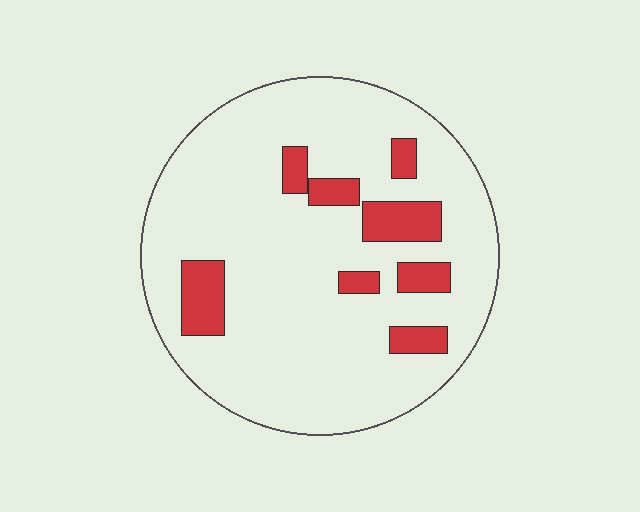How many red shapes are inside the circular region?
8.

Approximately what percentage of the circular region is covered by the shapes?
Approximately 15%.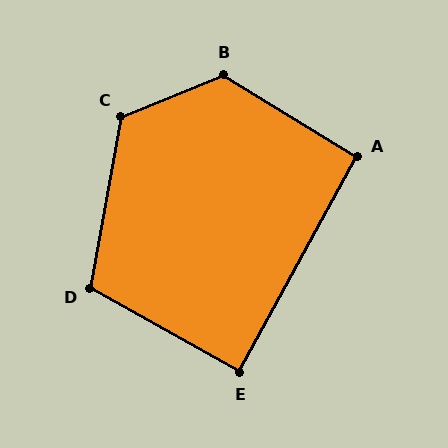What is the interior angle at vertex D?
Approximately 109 degrees (obtuse).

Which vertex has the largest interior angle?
B, at approximately 126 degrees.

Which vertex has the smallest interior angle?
E, at approximately 89 degrees.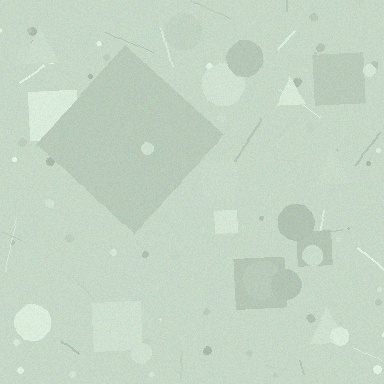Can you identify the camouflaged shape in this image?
The camouflaged shape is a diamond.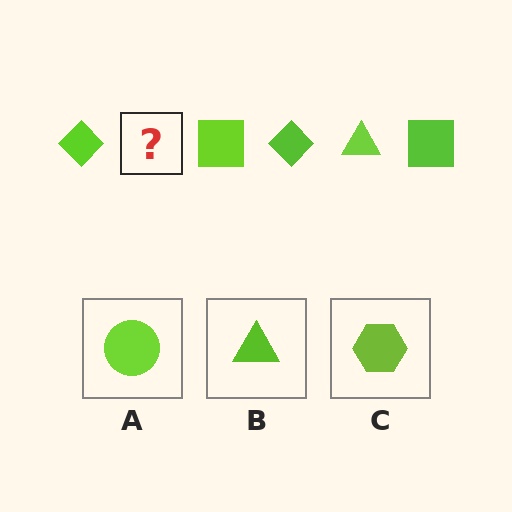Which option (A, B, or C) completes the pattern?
B.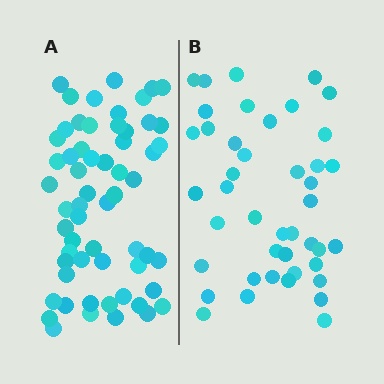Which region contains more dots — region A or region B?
Region A (the left region) has more dots.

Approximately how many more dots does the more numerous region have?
Region A has approximately 15 more dots than region B.